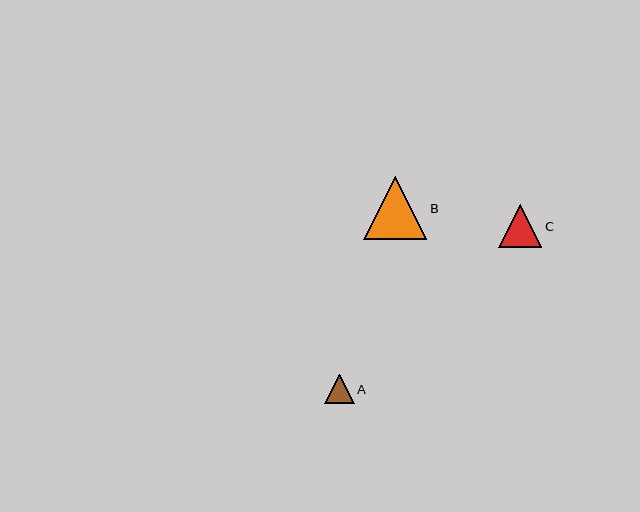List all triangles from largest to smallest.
From largest to smallest: B, C, A.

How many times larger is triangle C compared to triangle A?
Triangle C is approximately 1.5 times the size of triangle A.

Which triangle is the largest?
Triangle B is the largest with a size of approximately 63 pixels.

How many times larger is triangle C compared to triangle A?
Triangle C is approximately 1.5 times the size of triangle A.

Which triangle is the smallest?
Triangle A is the smallest with a size of approximately 29 pixels.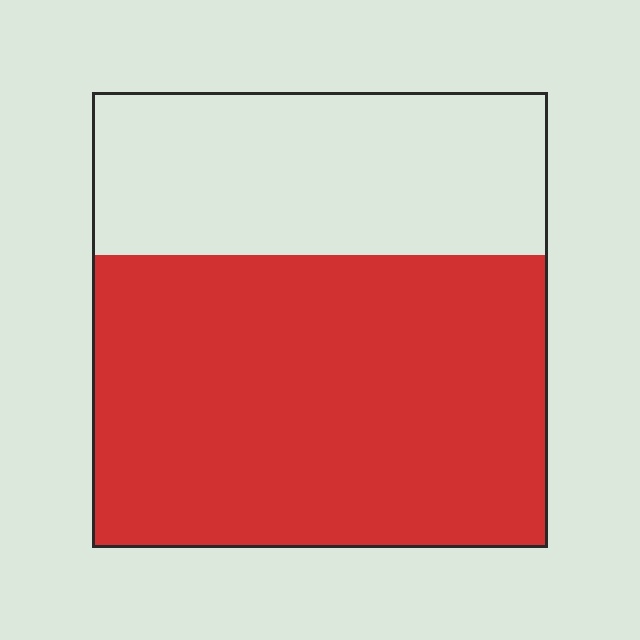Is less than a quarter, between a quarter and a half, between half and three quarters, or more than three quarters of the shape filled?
Between half and three quarters.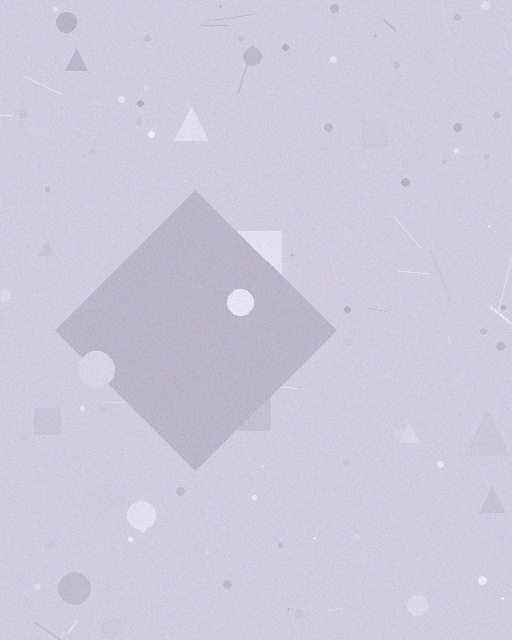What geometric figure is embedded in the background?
A diamond is embedded in the background.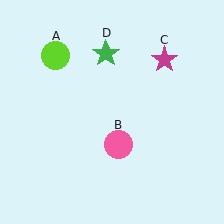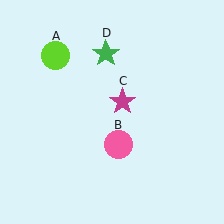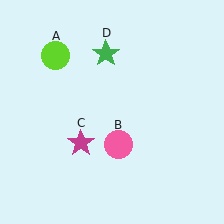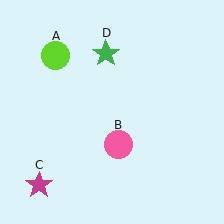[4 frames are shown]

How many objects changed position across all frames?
1 object changed position: magenta star (object C).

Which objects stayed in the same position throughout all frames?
Lime circle (object A) and pink circle (object B) and green star (object D) remained stationary.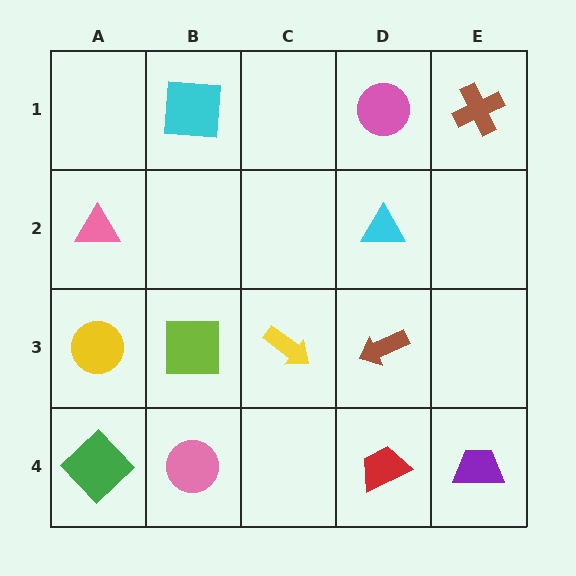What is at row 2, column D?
A cyan triangle.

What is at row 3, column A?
A yellow circle.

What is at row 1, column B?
A cyan square.